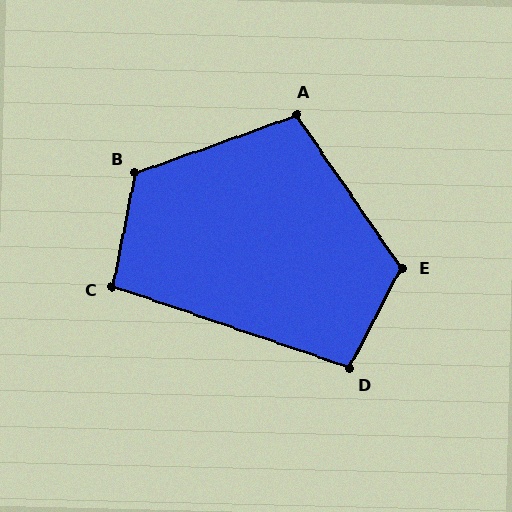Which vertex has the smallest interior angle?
C, at approximately 98 degrees.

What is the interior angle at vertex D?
Approximately 98 degrees (obtuse).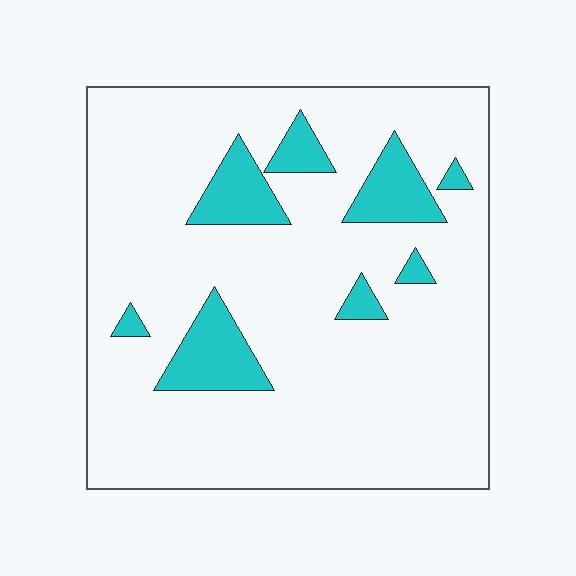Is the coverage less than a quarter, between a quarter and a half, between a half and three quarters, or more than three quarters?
Less than a quarter.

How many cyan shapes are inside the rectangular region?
8.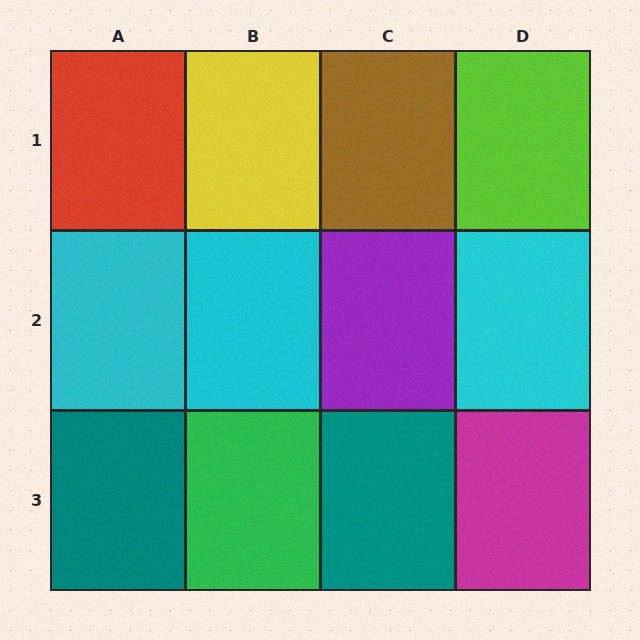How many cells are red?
1 cell is red.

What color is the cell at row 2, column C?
Purple.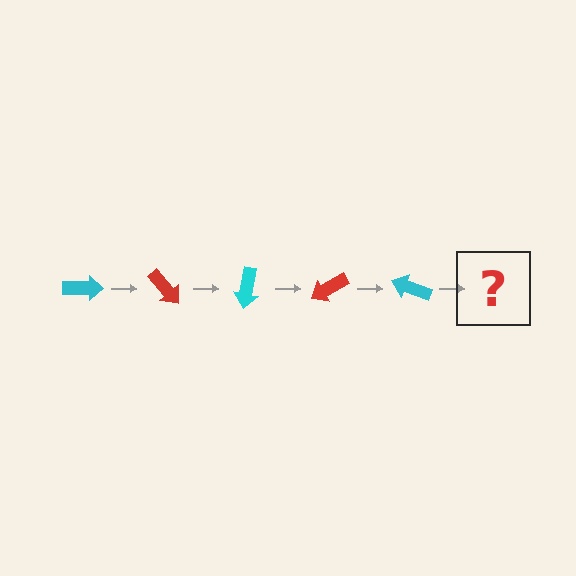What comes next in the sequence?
The next element should be a red arrow, rotated 250 degrees from the start.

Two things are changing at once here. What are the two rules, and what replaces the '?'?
The two rules are that it rotates 50 degrees each step and the color cycles through cyan and red. The '?' should be a red arrow, rotated 250 degrees from the start.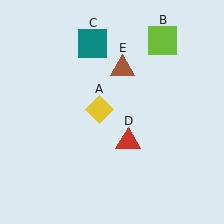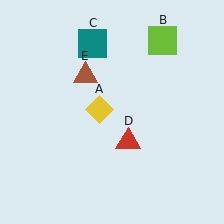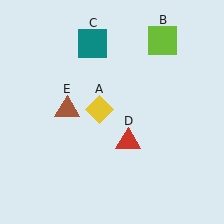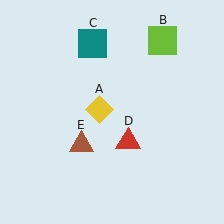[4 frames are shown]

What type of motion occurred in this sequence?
The brown triangle (object E) rotated counterclockwise around the center of the scene.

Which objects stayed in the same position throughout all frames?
Yellow diamond (object A) and lime square (object B) and teal square (object C) and red triangle (object D) remained stationary.